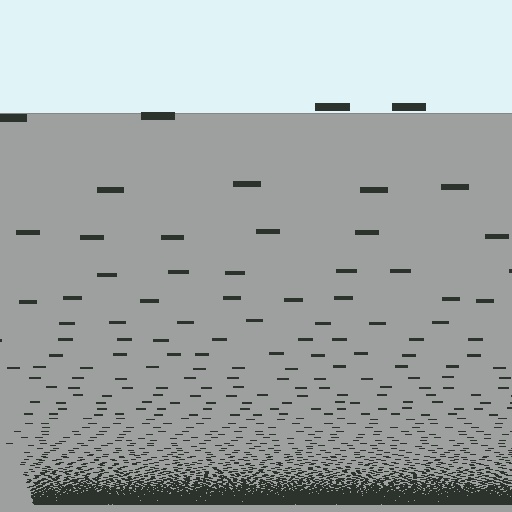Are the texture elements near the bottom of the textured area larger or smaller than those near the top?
Smaller. The gradient is inverted — elements near the bottom are smaller and denser.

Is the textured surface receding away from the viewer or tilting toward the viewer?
The surface appears to tilt toward the viewer. Texture elements get larger and sparser toward the top.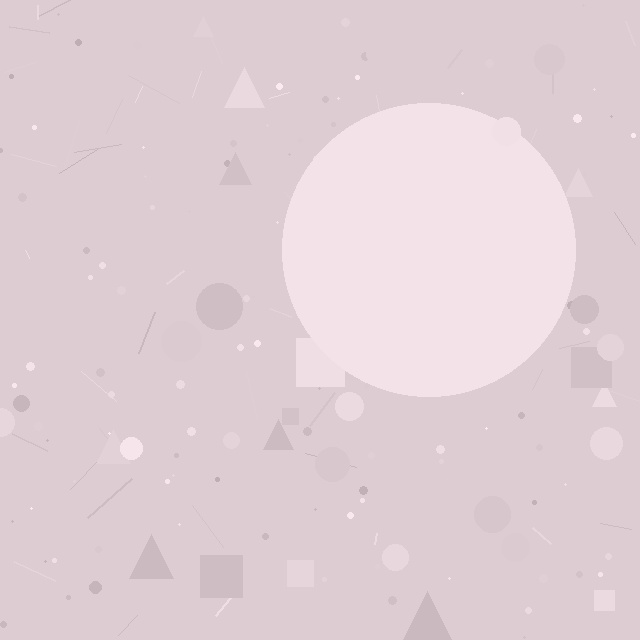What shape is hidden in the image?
A circle is hidden in the image.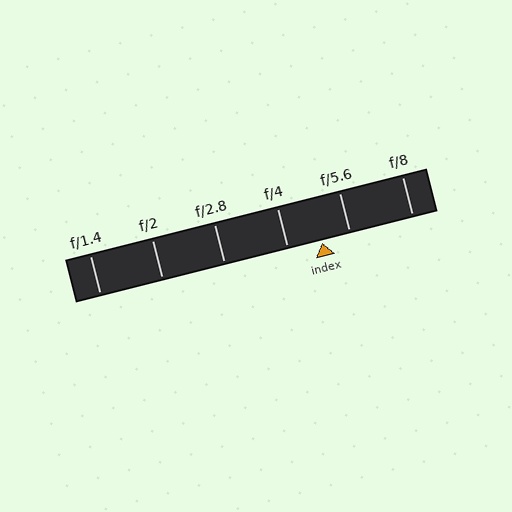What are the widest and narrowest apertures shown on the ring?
The widest aperture shown is f/1.4 and the narrowest is f/8.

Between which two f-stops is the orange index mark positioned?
The index mark is between f/4 and f/5.6.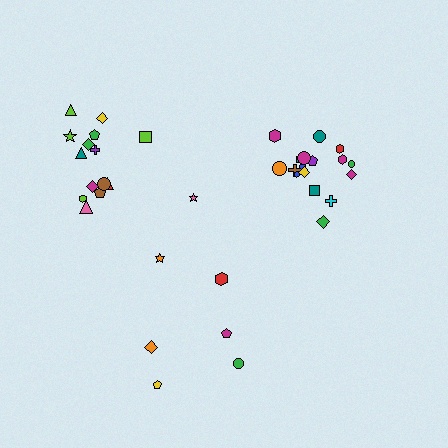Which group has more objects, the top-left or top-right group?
The top-right group.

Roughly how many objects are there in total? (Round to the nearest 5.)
Roughly 40 objects in total.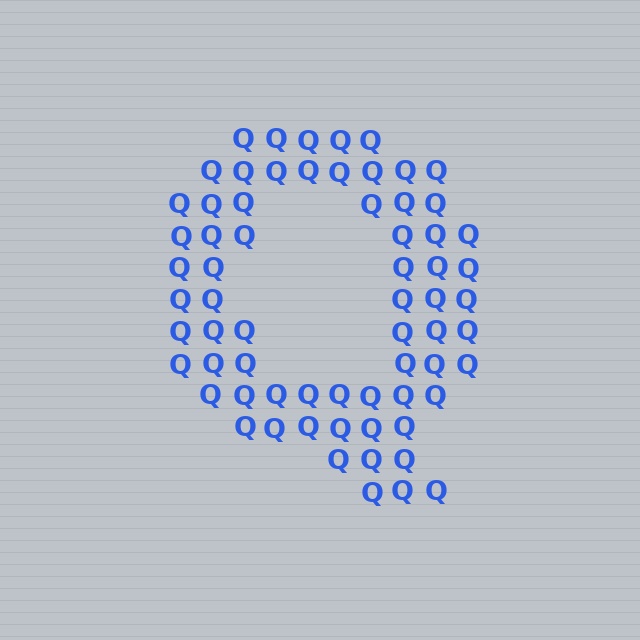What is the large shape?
The large shape is the letter Q.